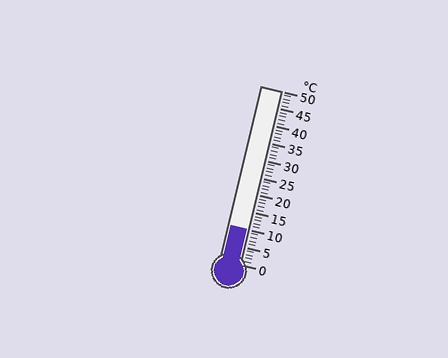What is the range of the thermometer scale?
The thermometer scale ranges from 0°C to 50°C.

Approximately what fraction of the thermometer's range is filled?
The thermometer is filled to approximately 20% of its range.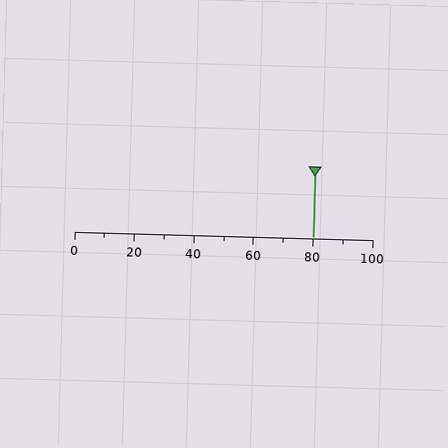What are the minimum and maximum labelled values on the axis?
The axis runs from 0 to 100.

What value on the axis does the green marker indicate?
The marker indicates approximately 80.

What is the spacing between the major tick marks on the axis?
The major ticks are spaced 20 apart.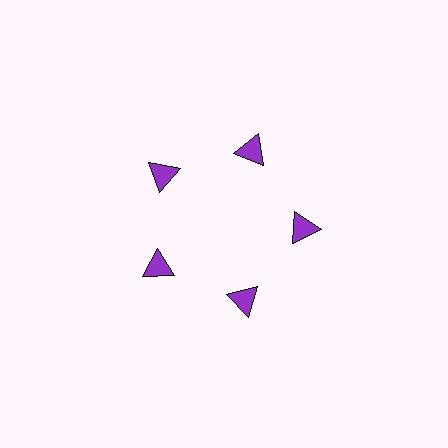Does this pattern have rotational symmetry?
Yes, this pattern has 5-fold rotational symmetry. It looks the same after rotating 72 degrees around the center.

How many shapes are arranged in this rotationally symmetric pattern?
There are 5 shapes, arranged in 5 groups of 1.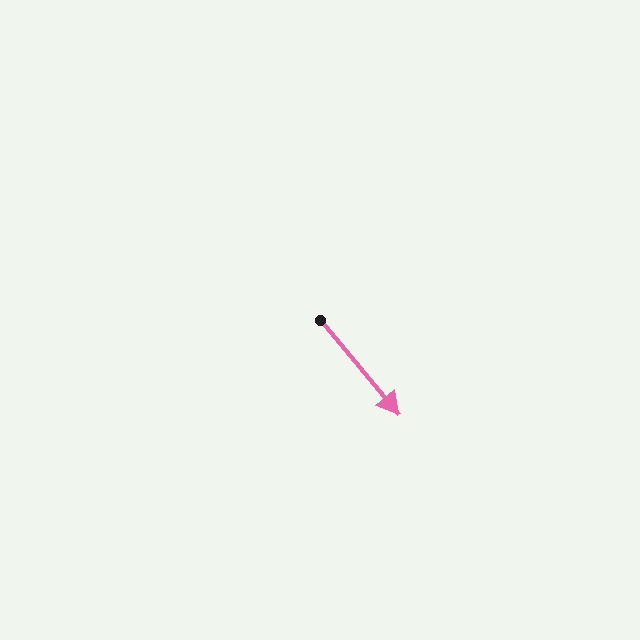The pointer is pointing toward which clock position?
Roughly 5 o'clock.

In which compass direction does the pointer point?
Southeast.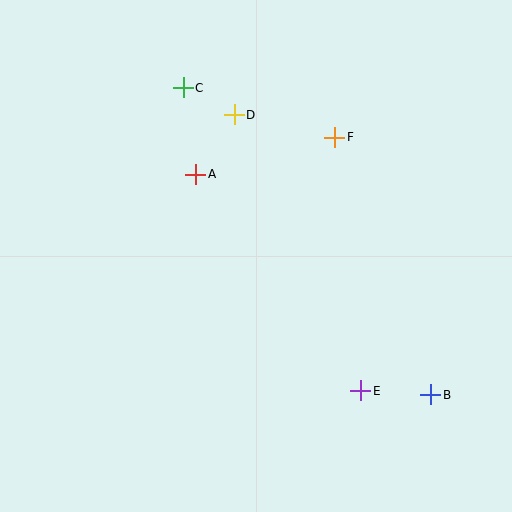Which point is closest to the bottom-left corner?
Point E is closest to the bottom-left corner.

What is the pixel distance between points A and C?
The distance between A and C is 87 pixels.